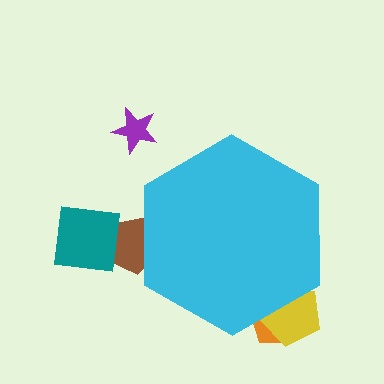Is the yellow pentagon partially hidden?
Yes, the yellow pentagon is partially hidden behind the cyan hexagon.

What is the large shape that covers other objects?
A cyan hexagon.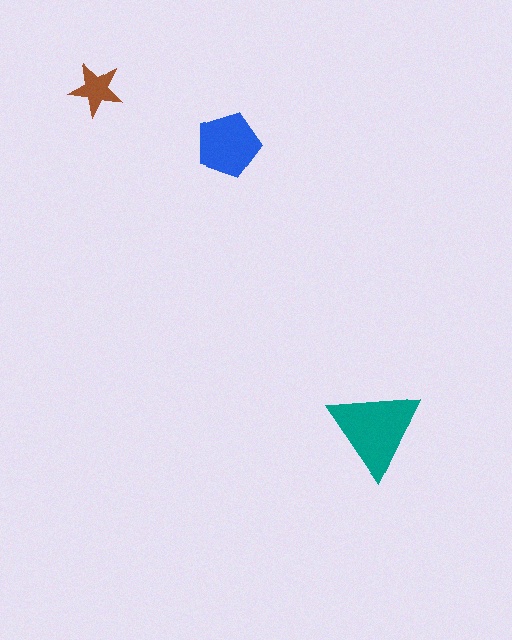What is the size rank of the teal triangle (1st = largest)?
1st.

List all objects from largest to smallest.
The teal triangle, the blue pentagon, the brown star.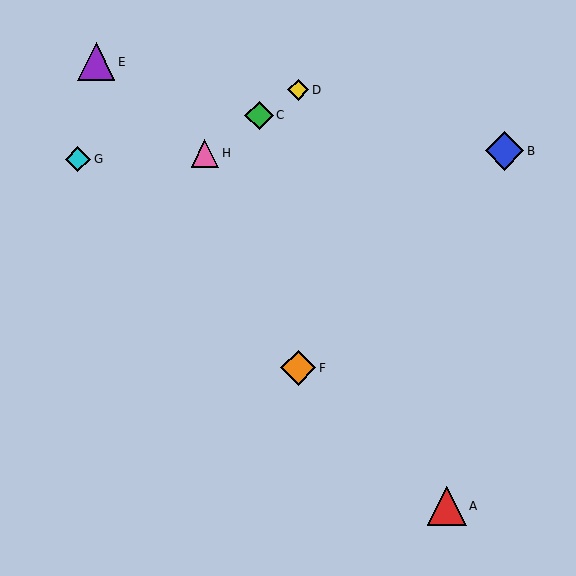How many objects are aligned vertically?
2 objects (D, F) are aligned vertically.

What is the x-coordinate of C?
Object C is at x≈259.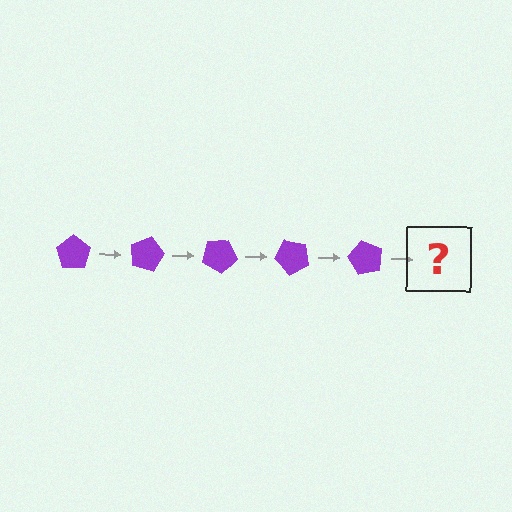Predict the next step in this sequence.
The next step is a purple pentagon rotated 75 degrees.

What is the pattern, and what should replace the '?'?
The pattern is that the pentagon rotates 15 degrees each step. The '?' should be a purple pentagon rotated 75 degrees.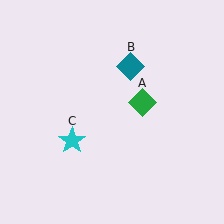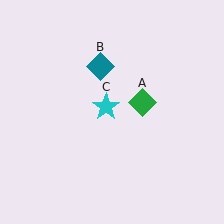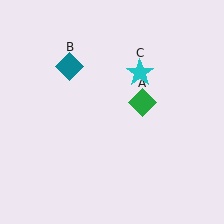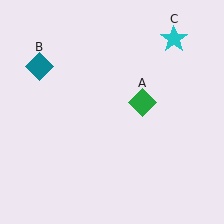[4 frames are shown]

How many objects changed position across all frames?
2 objects changed position: teal diamond (object B), cyan star (object C).